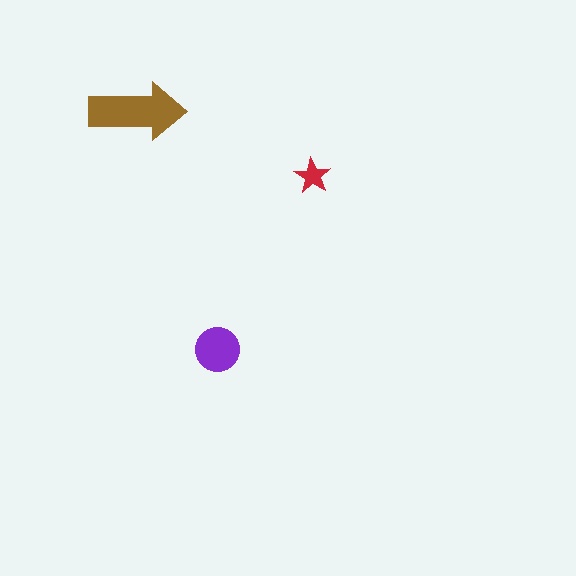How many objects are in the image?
There are 3 objects in the image.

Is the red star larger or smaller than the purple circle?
Smaller.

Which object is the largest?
The brown arrow.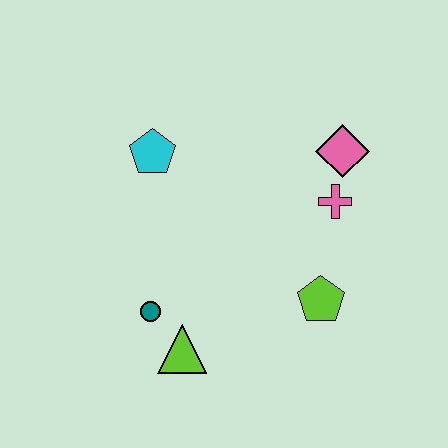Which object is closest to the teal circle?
The lime triangle is closest to the teal circle.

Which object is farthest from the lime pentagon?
The cyan pentagon is farthest from the lime pentagon.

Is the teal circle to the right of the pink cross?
No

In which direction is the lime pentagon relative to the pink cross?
The lime pentagon is below the pink cross.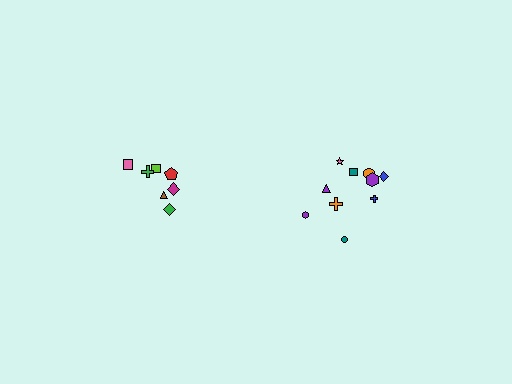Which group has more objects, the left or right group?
The right group.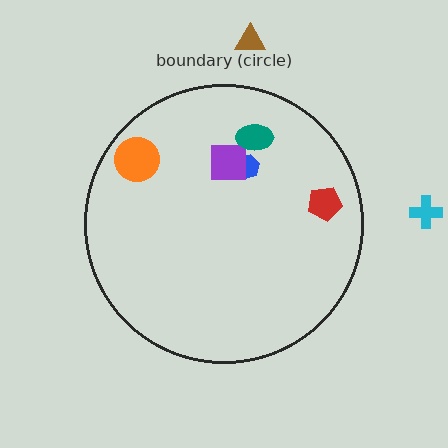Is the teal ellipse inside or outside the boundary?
Inside.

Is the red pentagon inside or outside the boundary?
Inside.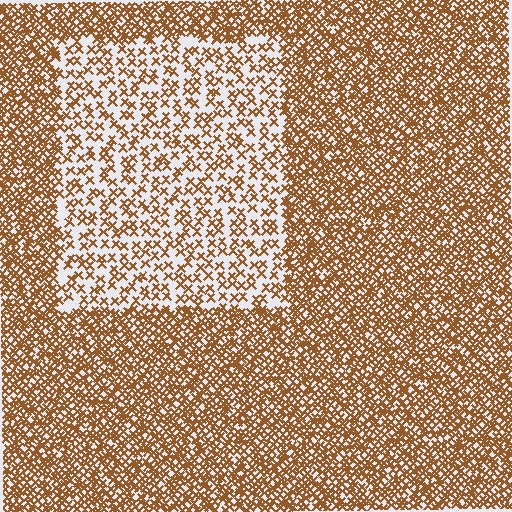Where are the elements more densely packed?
The elements are more densely packed outside the rectangle boundary.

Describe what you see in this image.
The image contains small brown elements arranged at two different densities. A rectangle-shaped region is visible where the elements are less densely packed than the surrounding area.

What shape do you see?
I see a rectangle.